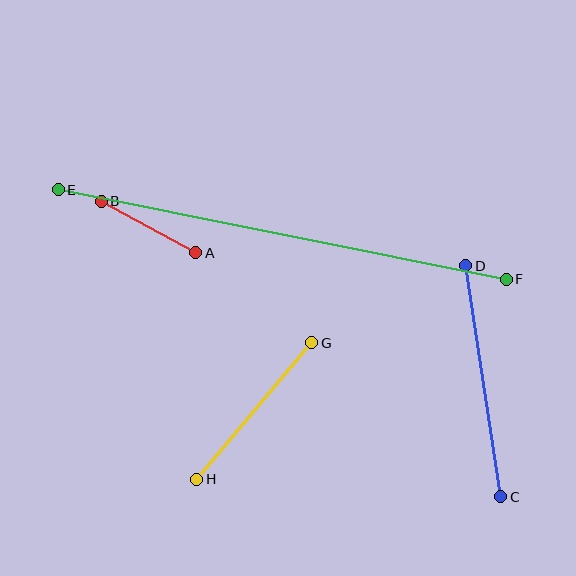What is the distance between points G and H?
The distance is approximately 179 pixels.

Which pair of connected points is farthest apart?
Points E and F are farthest apart.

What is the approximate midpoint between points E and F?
The midpoint is at approximately (282, 235) pixels.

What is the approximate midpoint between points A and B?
The midpoint is at approximately (148, 227) pixels.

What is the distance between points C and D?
The distance is approximately 234 pixels.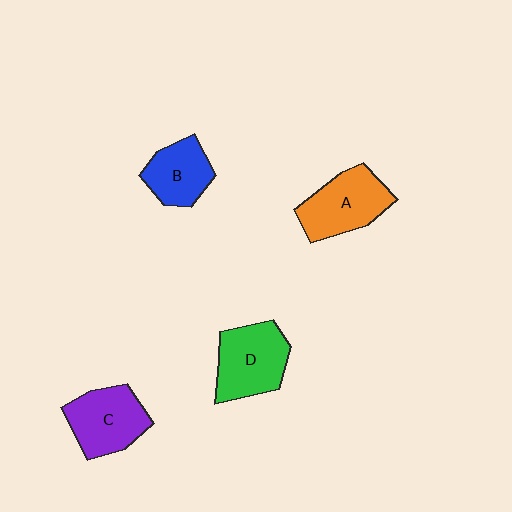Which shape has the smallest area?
Shape B (blue).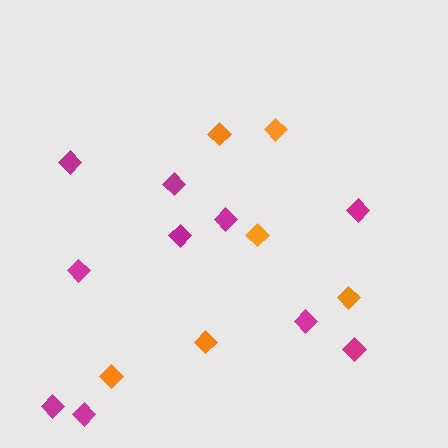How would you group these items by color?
There are 2 groups: one group of orange diamonds (6) and one group of magenta diamonds (10).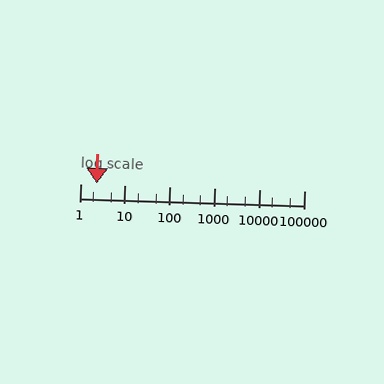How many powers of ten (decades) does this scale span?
The scale spans 5 decades, from 1 to 100000.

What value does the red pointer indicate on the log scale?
The pointer indicates approximately 2.3.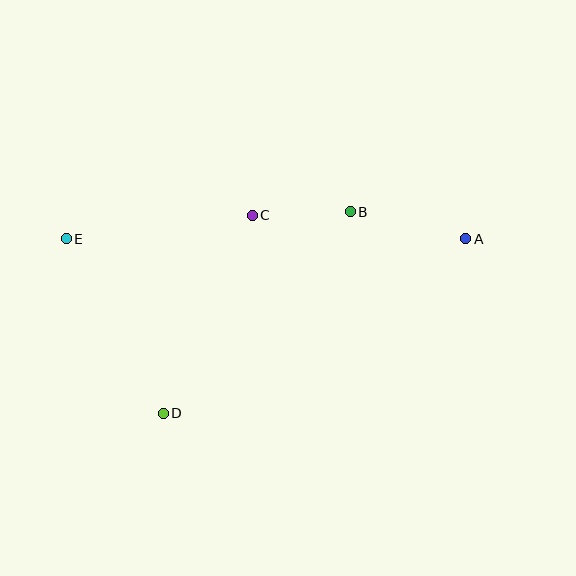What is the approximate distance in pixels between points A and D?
The distance between A and D is approximately 349 pixels.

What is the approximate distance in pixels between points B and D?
The distance between B and D is approximately 275 pixels.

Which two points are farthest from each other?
Points A and E are farthest from each other.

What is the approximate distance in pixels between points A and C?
The distance between A and C is approximately 215 pixels.